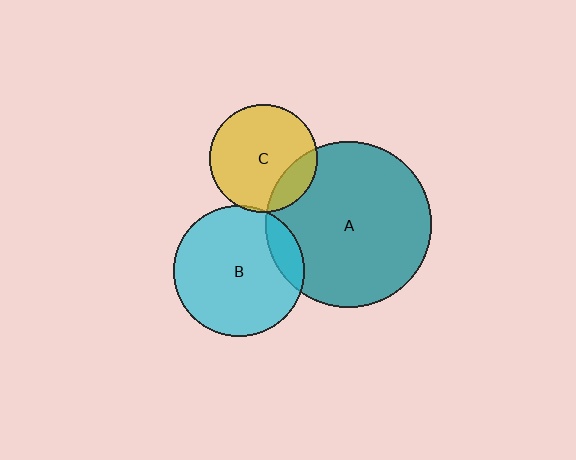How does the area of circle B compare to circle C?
Approximately 1.5 times.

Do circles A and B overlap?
Yes.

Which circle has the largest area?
Circle A (teal).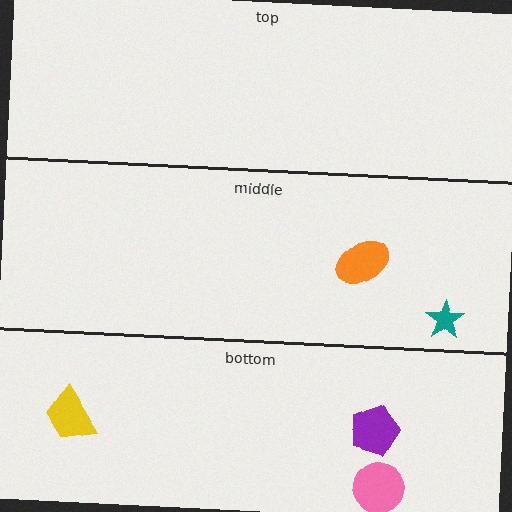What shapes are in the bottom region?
The yellow trapezoid, the pink circle, the purple pentagon.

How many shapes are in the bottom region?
3.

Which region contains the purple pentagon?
The bottom region.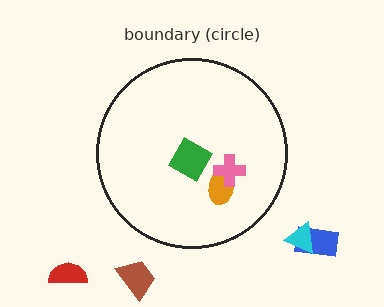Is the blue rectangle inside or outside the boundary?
Outside.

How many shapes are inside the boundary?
3 inside, 4 outside.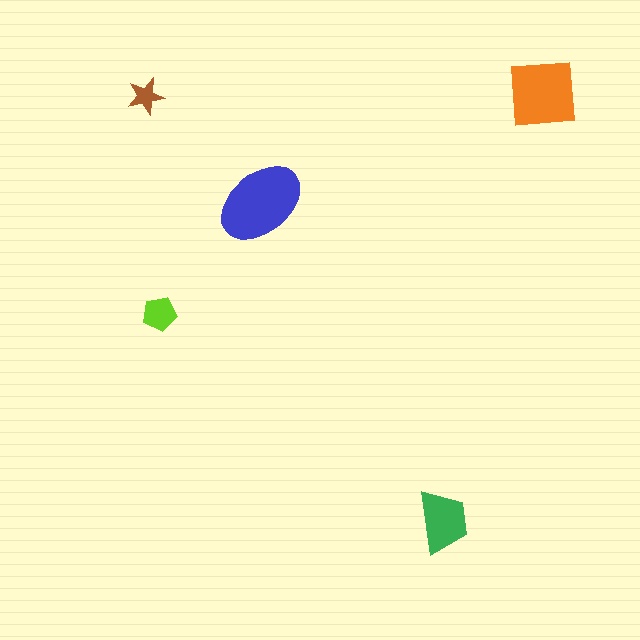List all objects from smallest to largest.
The brown star, the lime pentagon, the green trapezoid, the orange square, the blue ellipse.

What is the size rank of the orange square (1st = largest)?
2nd.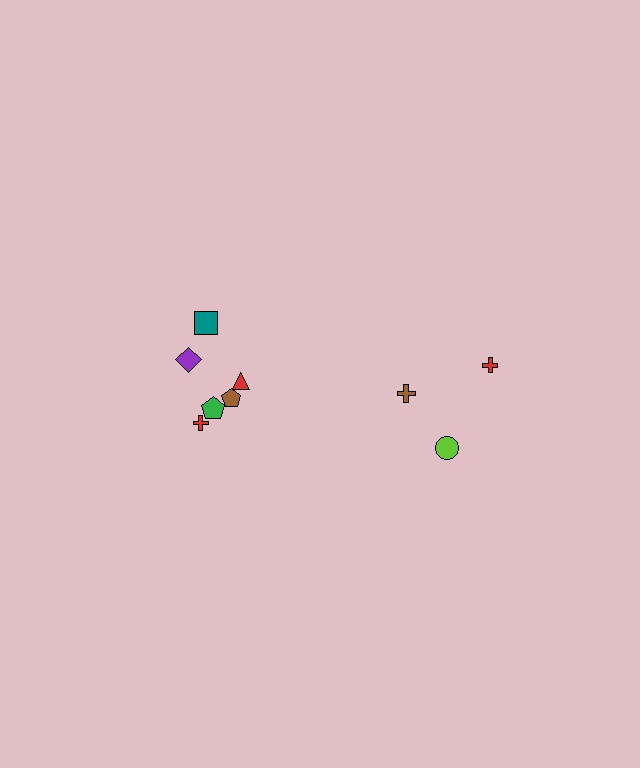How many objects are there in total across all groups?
There are 9 objects.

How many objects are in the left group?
There are 6 objects.